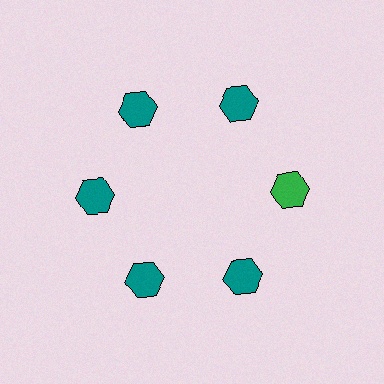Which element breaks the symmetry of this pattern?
The green hexagon at roughly the 3 o'clock position breaks the symmetry. All other shapes are teal hexagons.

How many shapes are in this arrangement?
There are 6 shapes arranged in a ring pattern.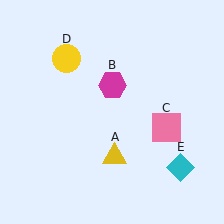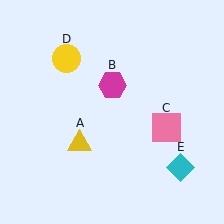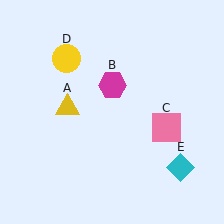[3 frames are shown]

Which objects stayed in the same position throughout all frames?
Magenta hexagon (object B) and pink square (object C) and yellow circle (object D) and cyan diamond (object E) remained stationary.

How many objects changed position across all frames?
1 object changed position: yellow triangle (object A).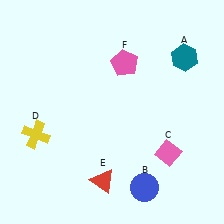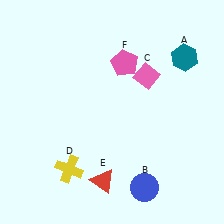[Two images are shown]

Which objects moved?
The objects that moved are: the pink diamond (C), the yellow cross (D).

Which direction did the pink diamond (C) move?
The pink diamond (C) moved up.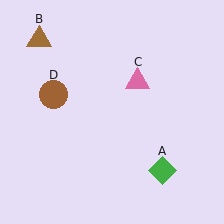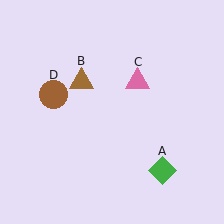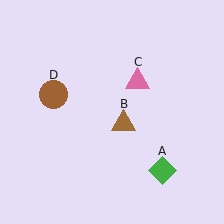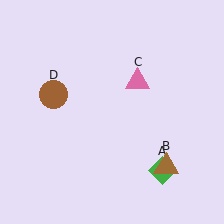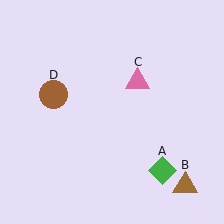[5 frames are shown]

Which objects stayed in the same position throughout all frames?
Green diamond (object A) and pink triangle (object C) and brown circle (object D) remained stationary.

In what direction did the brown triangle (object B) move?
The brown triangle (object B) moved down and to the right.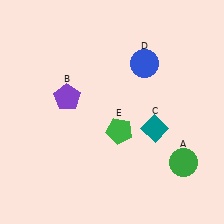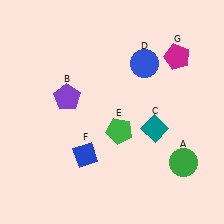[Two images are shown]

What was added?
A blue diamond (F), a magenta pentagon (G) were added in Image 2.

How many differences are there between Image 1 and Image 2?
There are 2 differences between the two images.